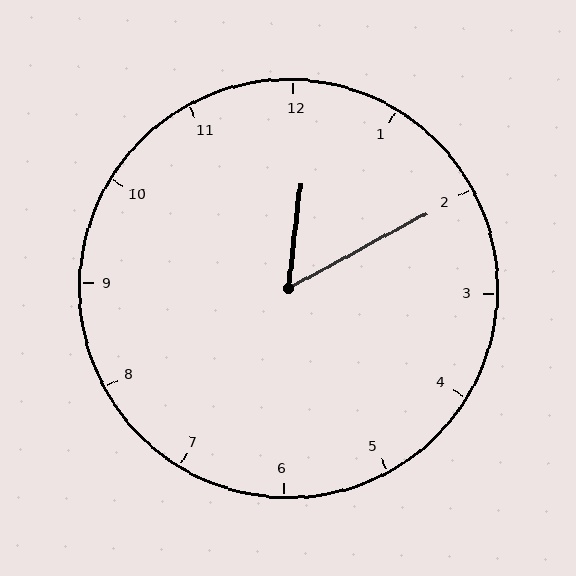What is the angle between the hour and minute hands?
Approximately 55 degrees.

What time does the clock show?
12:10.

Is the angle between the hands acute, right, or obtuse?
It is acute.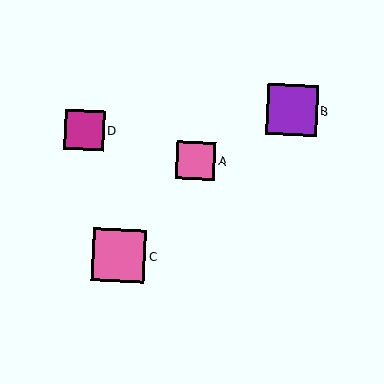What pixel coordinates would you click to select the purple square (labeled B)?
Click at (292, 110) to select the purple square B.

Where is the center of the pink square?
The center of the pink square is at (196, 161).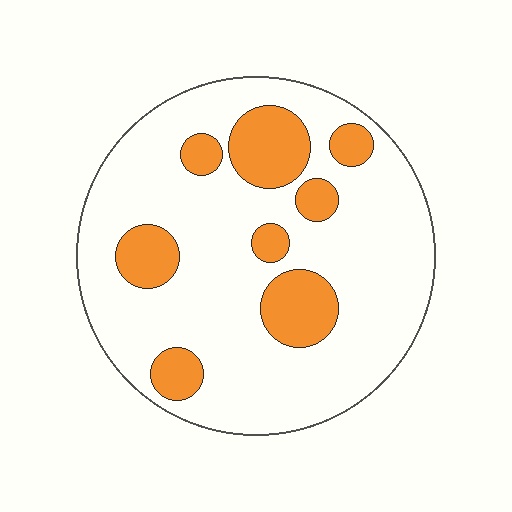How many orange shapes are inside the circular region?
8.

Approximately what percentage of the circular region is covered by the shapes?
Approximately 20%.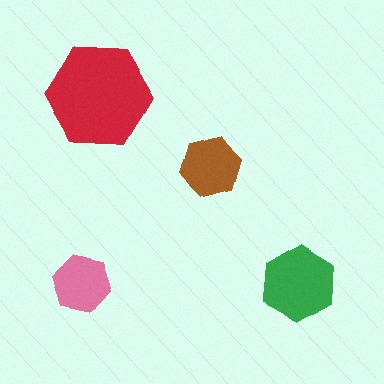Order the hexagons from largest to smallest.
the red one, the green one, the brown one, the pink one.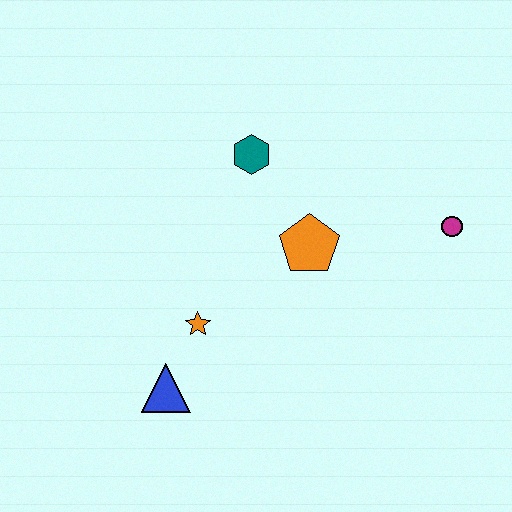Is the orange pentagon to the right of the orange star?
Yes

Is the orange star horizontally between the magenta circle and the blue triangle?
Yes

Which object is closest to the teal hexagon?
The orange pentagon is closest to the teal hexagon.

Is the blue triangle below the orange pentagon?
Yes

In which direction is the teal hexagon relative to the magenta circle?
The teal hexagon is to the left of the magenta circle.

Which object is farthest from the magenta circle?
The blue triangle is farthest from the magenta circle.